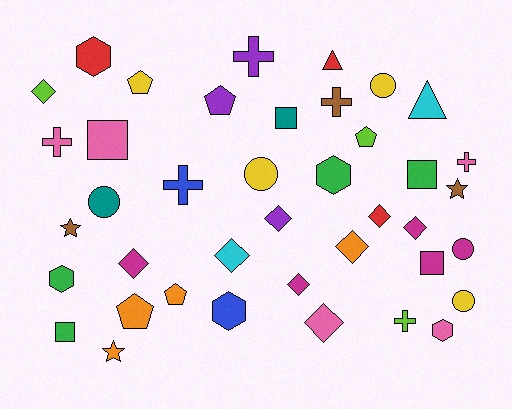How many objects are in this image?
There are 40 objects.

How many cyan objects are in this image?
There are 2 cyan objects.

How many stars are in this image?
There are 3 stars.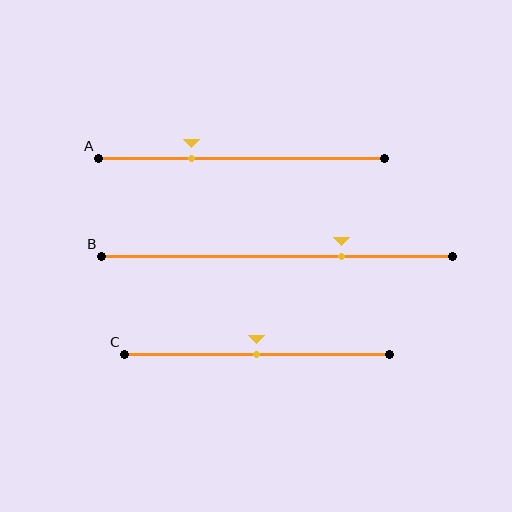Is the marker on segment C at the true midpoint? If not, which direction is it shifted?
Yes, the marker on segment C is at the true midpoint.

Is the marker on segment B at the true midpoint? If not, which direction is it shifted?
No, the marker on segment B is shifted to the right by about 19% of the segment length.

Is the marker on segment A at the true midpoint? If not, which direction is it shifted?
No, the marker on segment A is shifted to the left by about 17% of the segment length.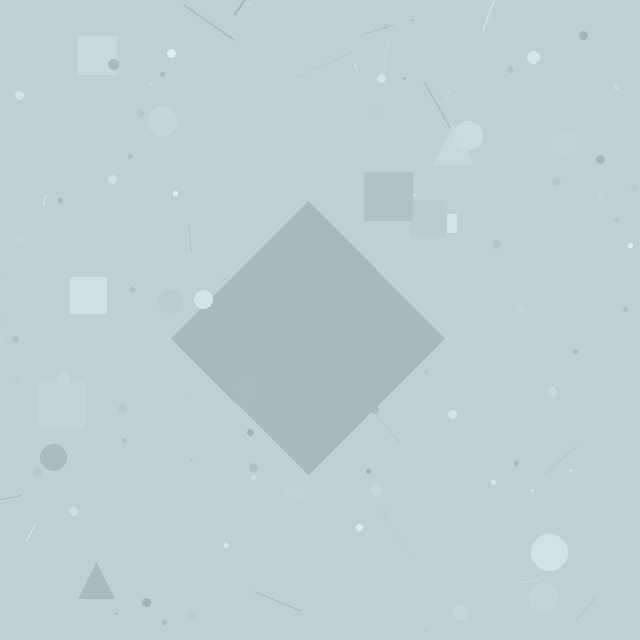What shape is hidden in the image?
A diamond is hidden in the image.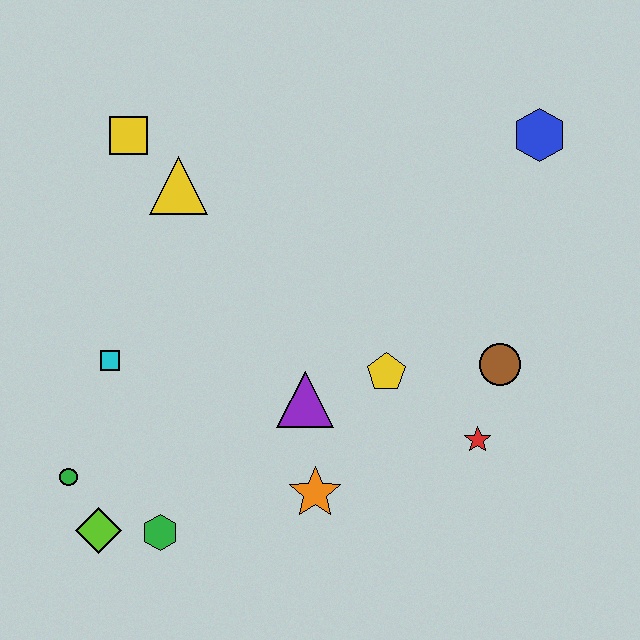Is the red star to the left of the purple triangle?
No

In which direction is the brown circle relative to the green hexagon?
The brown circle is to the right of the green hexagon.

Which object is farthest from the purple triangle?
The blue hexagon is farthest from the purple triangle.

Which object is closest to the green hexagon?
The lime diamond is closest to the green hexagon.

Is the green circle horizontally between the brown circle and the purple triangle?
No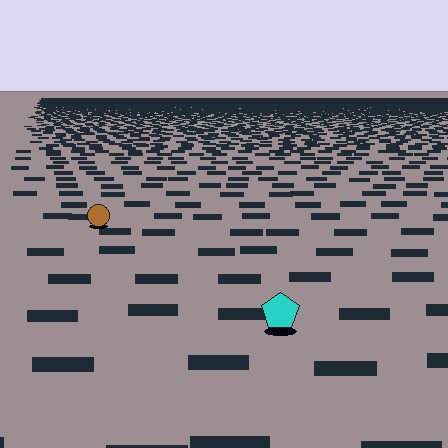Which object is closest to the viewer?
The cyan pentagon is closest. The texture marks near it are larger and more spread out.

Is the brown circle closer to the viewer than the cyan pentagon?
No. The cyan pentagon is closer — you can tell from the texture gradient: the ground texture is coarser near it.